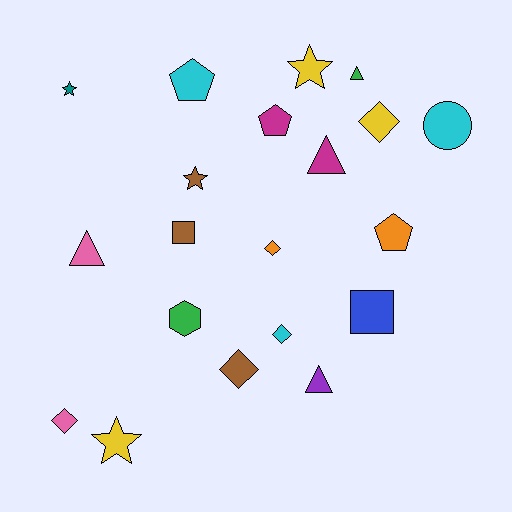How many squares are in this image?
There are 2 squares.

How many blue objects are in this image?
There is 1 blue object.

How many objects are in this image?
There are 20 objects.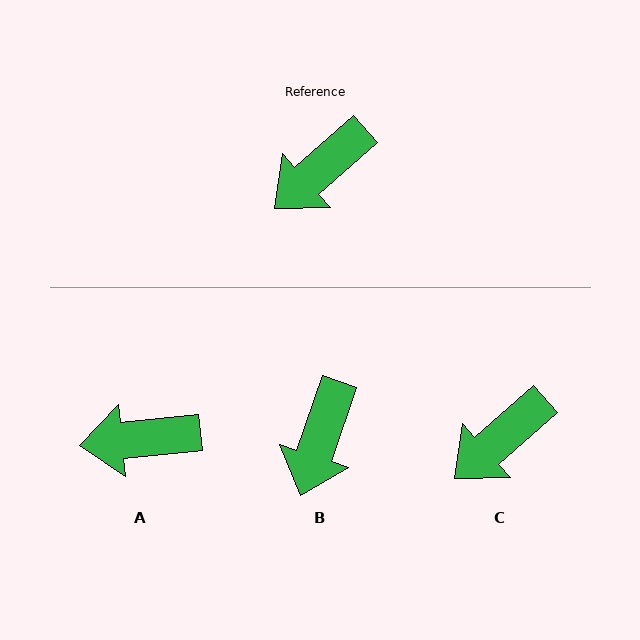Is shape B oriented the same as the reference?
No, it is off by about 30 degrees.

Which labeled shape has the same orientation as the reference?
C.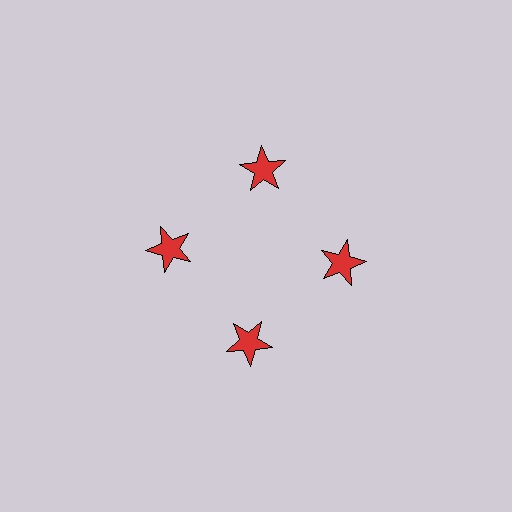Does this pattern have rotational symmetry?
Yes, this pattern has 4-fold rotational symmetry. It looks the same after rotating 90 degrees around the center.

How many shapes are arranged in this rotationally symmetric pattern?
There are 4 shapes, arranged in 4 groups of 1.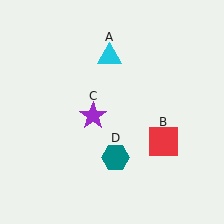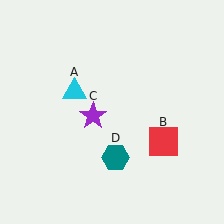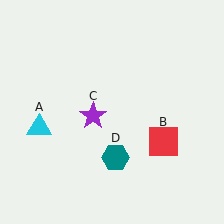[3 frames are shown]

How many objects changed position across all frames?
1 object changed position: cyan triangle (object A).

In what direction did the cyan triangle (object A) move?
The cyan triangle (object A) moved down and to the left.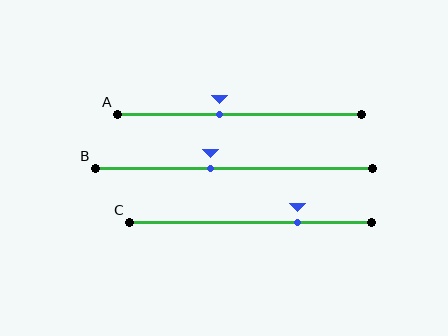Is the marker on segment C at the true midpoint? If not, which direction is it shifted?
No, the marker on segment C is shifted to the right by about 20% of the segment length.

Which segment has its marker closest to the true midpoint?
Segment A has its marker closest to the true midpoint.